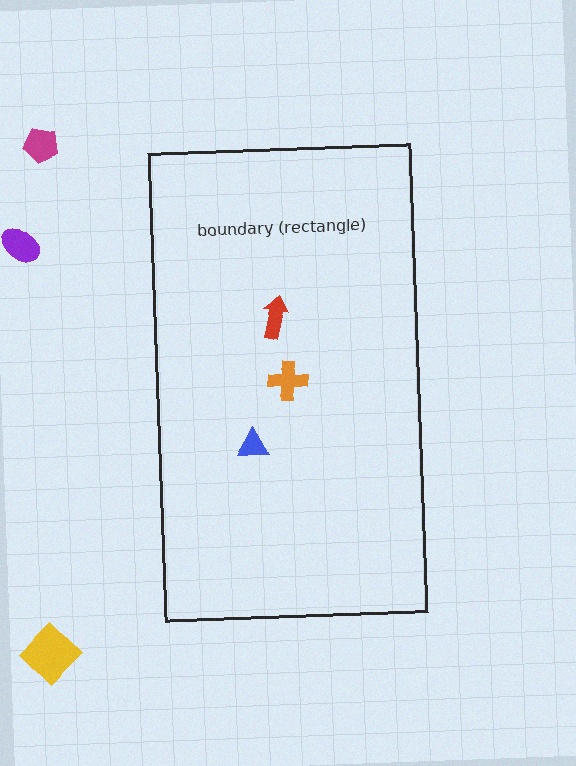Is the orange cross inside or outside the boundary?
Inside.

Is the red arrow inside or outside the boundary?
Inside.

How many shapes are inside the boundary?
3 inside, 3 outside.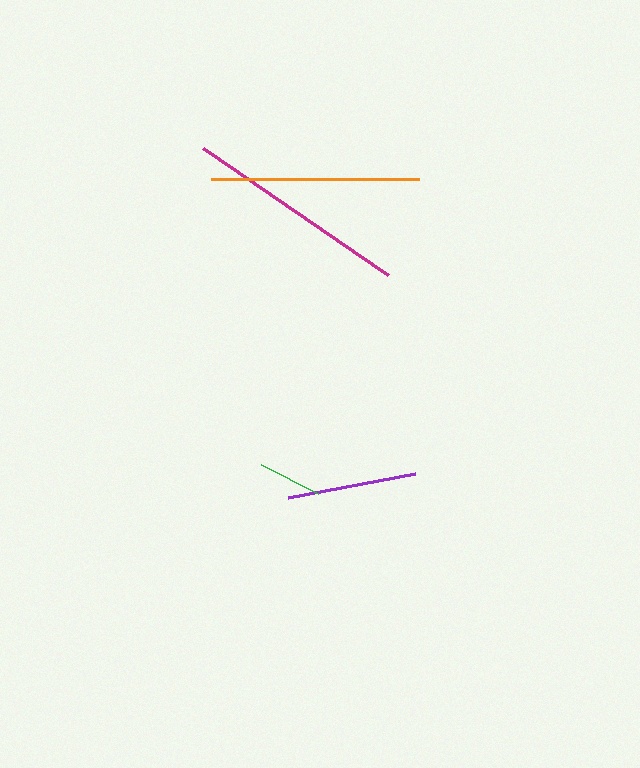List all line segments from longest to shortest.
From longest to shortest: magenta, orange, purple, green.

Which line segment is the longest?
The magenta line is the longest at approximately 225 pixels.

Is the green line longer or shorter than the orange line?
The orange line is longer than the green line.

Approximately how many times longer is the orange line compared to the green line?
The orange line is approximately 3.2 times the length of the green line.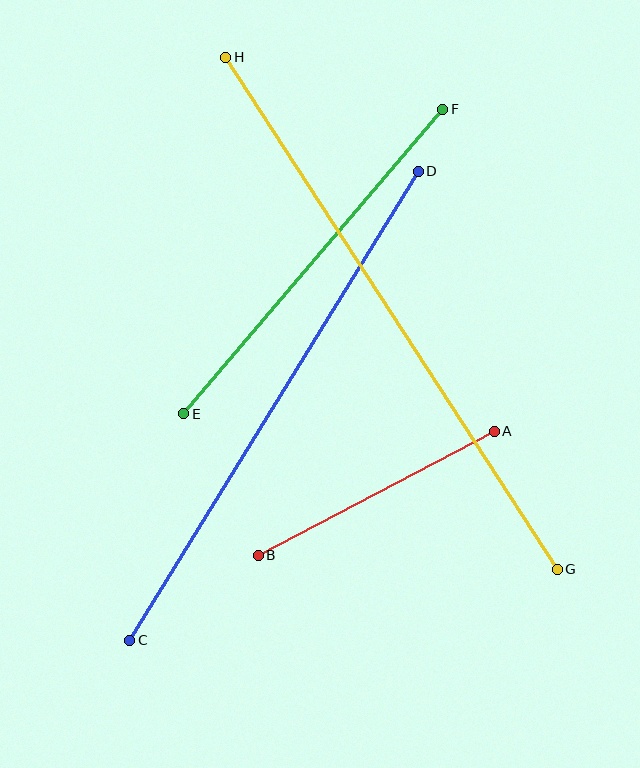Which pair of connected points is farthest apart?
Points G and H are farthest apart.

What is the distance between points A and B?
The distance is approximately 267 pixels.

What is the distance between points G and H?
The distance is approximately 610 pixels.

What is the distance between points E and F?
The distance is approximately 400 pixels.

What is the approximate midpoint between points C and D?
The midpoint is at approximately (274, 406) pixels.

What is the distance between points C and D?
The distance is approximately 551 pixels.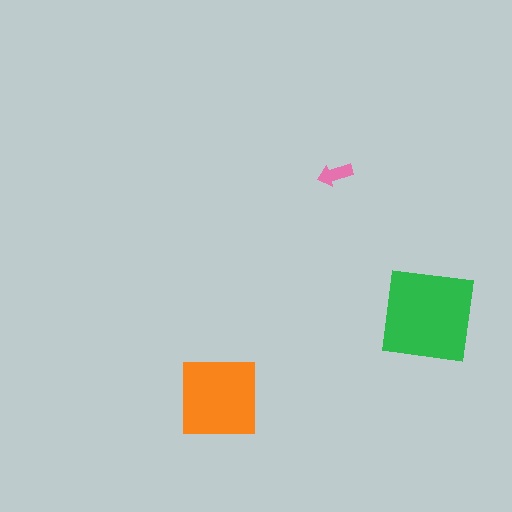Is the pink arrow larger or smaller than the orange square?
Smaller.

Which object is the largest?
The green square.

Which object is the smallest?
The pink arrow.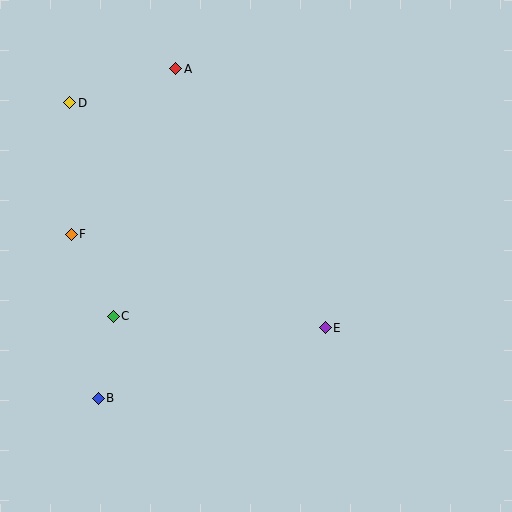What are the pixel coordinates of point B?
Point B is at (98, 398).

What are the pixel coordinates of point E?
Point E is at (325, 328).